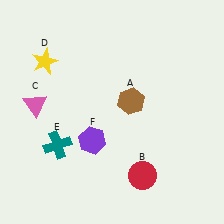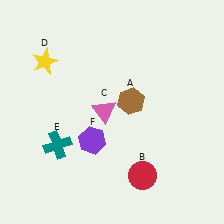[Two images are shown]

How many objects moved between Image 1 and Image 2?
1 object moved between the two images.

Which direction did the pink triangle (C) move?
The pink triangle (C) moved right.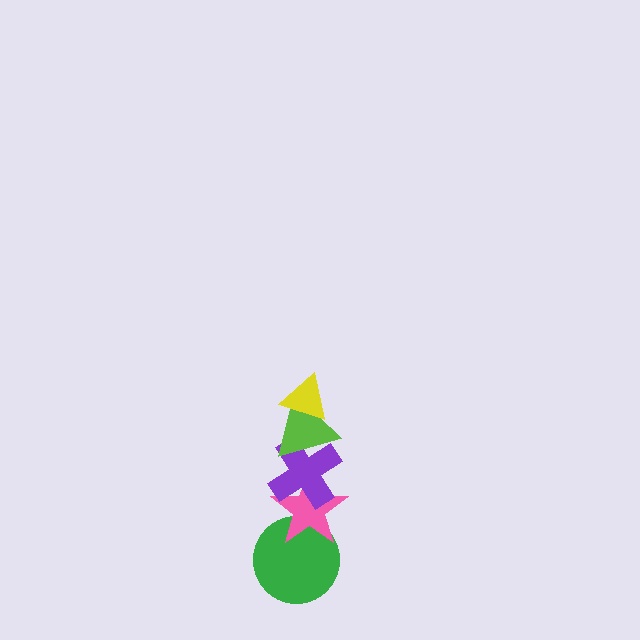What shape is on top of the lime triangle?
The yellow triangle is on top of the lime triangle.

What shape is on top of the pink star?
The purple cross is on top of the pink star.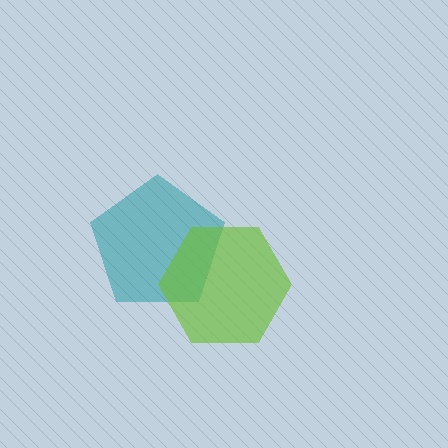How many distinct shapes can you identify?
There are 2 distinct shapes: a teal pentagon, a lime hexagon.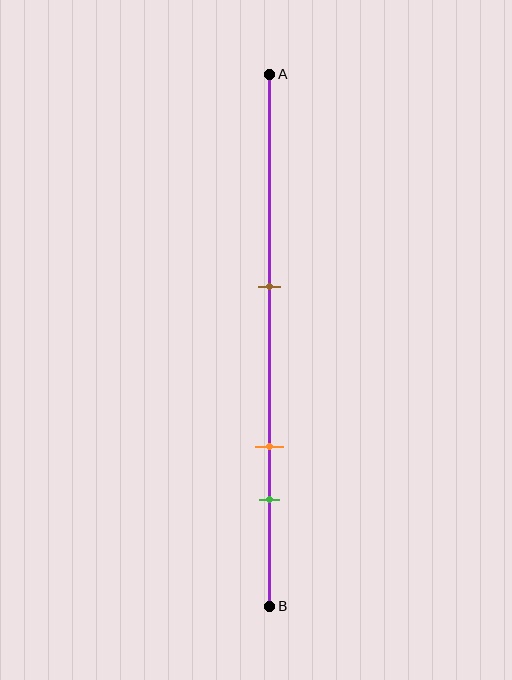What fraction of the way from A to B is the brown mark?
The brown mark is approximately 40% (0.4) of the way from A to B.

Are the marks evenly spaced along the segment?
No, the marks are not evenly spaced.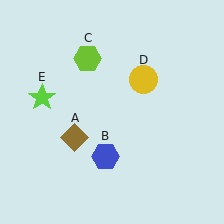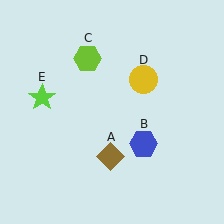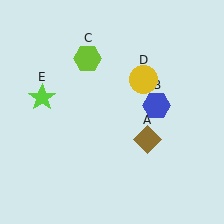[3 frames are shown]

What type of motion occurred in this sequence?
The brown diamond (object A), blue hexagon (object B) rotated counterclockwise around the center of the scene.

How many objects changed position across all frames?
2 objects changed position: brown diamond (object A), blue hexagon (object B).